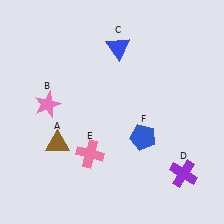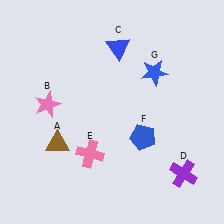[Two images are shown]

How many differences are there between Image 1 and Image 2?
There is 1 difference between the two images.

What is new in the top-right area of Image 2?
A blue star (G) was added in the top-right area of Image 2.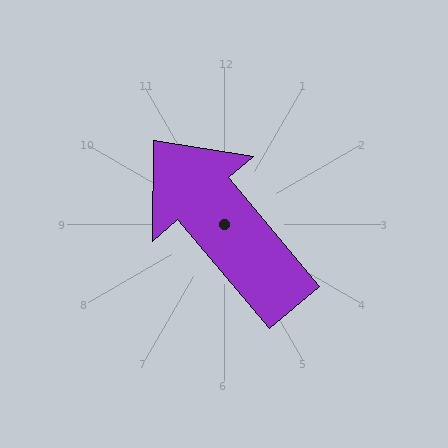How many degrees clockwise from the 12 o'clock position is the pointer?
Approximately 320 degrees.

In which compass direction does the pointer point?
Northwest.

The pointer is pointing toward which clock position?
Roughly 11 o'clock.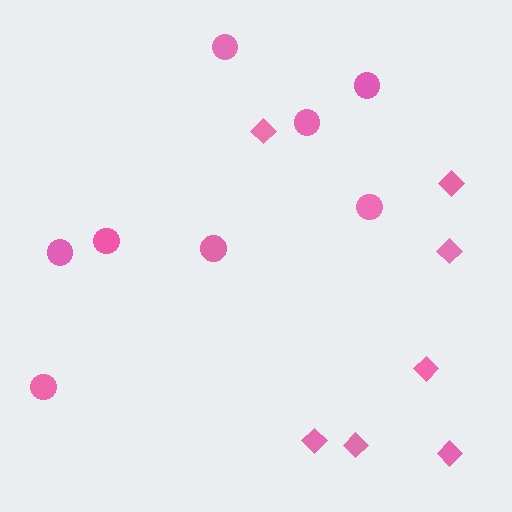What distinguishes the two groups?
There are 2 groups: one group of circles (8) and one group of diamonds (7).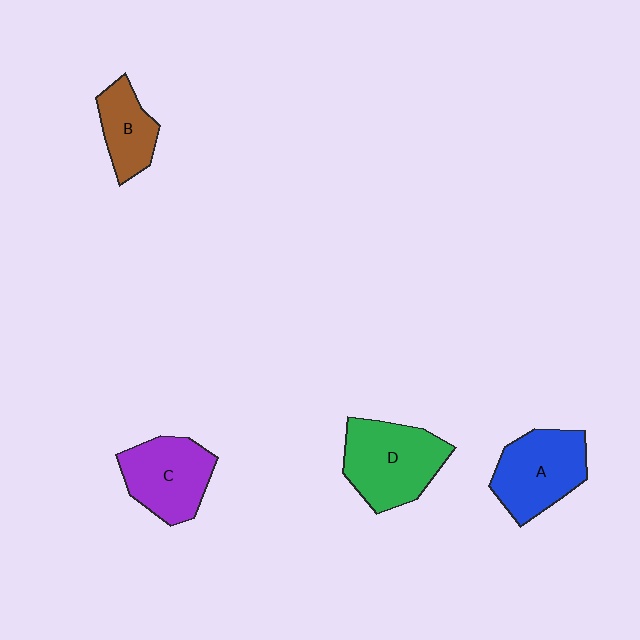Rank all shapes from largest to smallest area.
From largest to smallest: D (green), A (blue), C (purple), B (brown).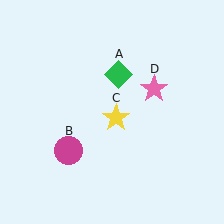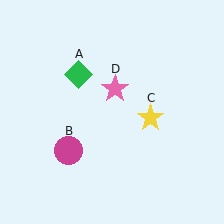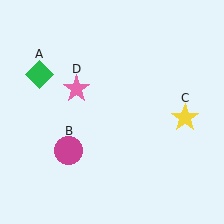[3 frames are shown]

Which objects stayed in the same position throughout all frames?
Magenta circle (object B) remained stationary.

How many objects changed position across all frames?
3 objects changed position: green diamond (object A), yellow star (object C), pink star (object D).